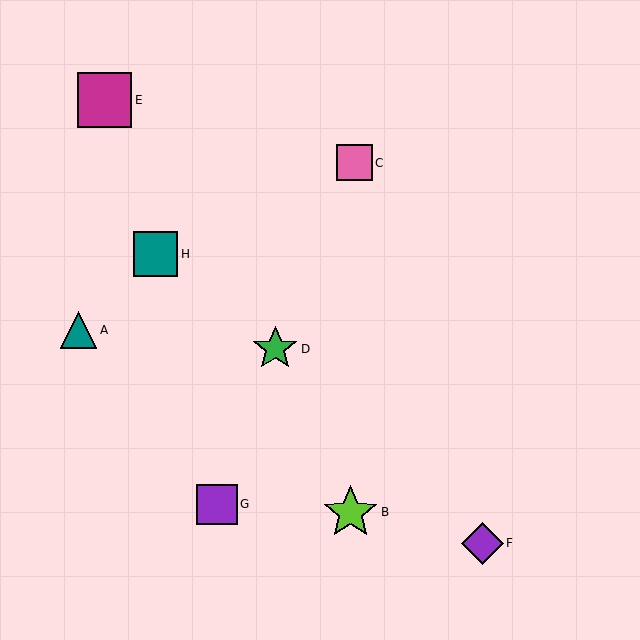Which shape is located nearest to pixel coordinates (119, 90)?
The magenta square (labeled E) at (105, 100) is nearest to that location.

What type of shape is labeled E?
Shape E is a magenta square.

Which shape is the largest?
The magenta square (labeled E) is the largest.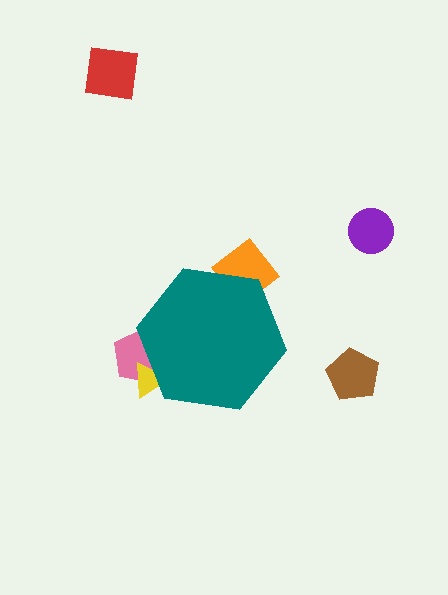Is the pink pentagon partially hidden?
Yes, the pink pentagon is partially hidden behind the teal hexagon.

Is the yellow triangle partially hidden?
Yes, the yellow triangle is partially hidden behind the teal hexagon.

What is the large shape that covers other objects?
A teal hexagon.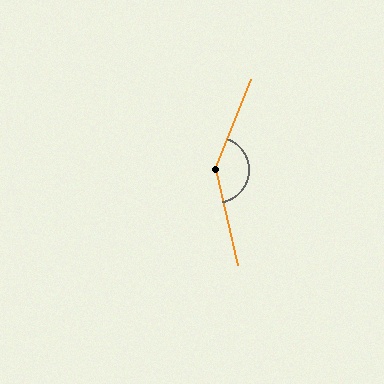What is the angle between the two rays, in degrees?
Approximately 145 degrees.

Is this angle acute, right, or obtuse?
It is obtuse.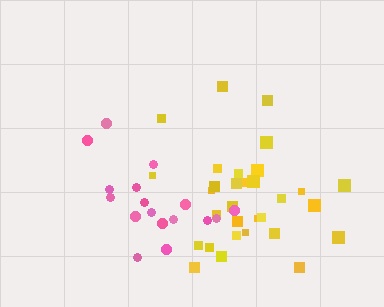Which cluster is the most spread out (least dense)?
Yellow.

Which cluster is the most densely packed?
Pink.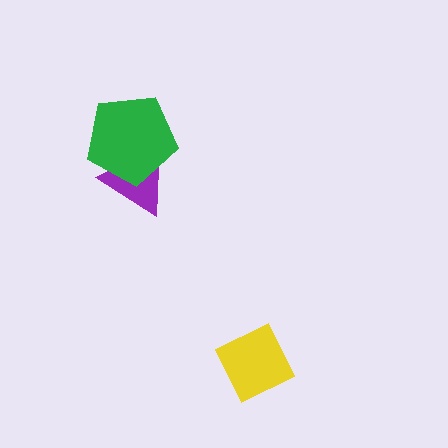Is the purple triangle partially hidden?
Yes, it is partially covered by another shape.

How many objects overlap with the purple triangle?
1 object overlaps with the purple triangle.